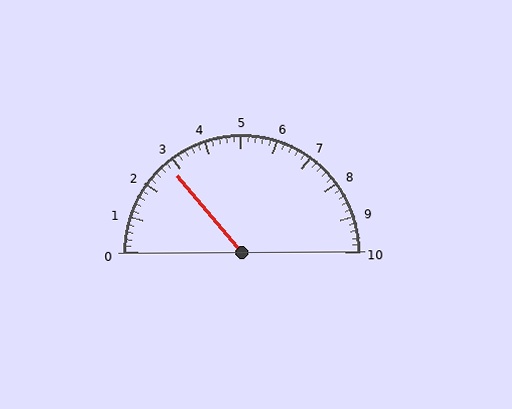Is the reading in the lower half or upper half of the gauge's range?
The reading is in the lower half of the range (0 to 10).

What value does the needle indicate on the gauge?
The needle indicates approximately 2.8.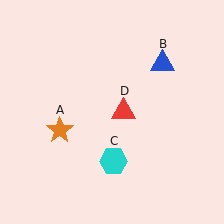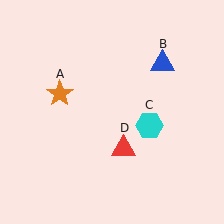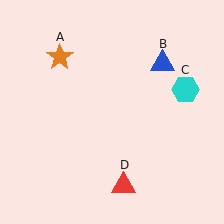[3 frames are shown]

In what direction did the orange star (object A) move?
The orange star (object A) moved up.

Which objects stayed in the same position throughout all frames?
Blue triangle (object B) remained stationary.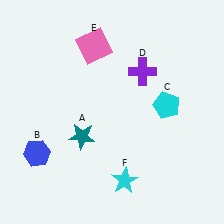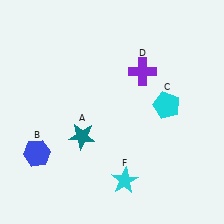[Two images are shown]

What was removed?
The pink square (E) was removed in Image 2.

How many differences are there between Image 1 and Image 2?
There is 1 difference between the two images.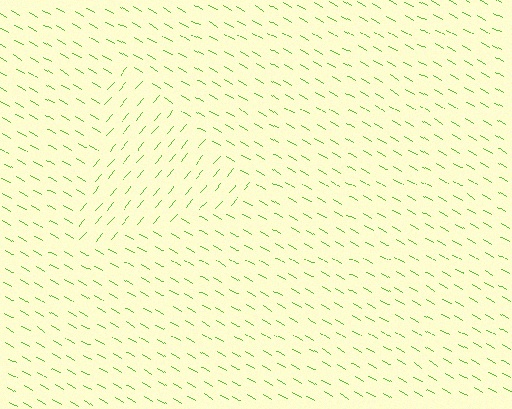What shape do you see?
I see a triangle.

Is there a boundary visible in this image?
Yes, there is a texture boundary formed by a change in line orientation.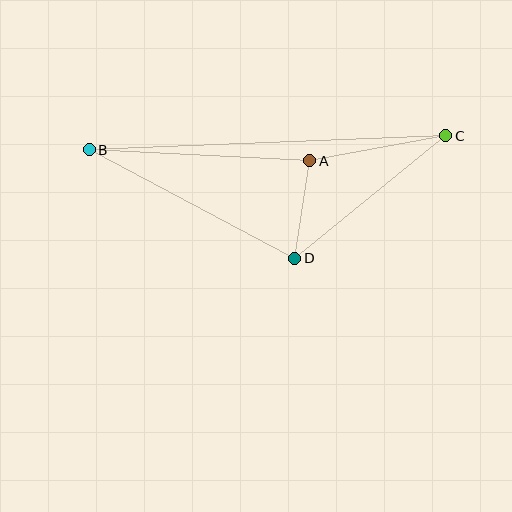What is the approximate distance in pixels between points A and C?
The distance between A and C is approximately 138 pixels.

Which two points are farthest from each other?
Points B and C are farthest from each other.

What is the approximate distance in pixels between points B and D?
The distance between B and D is approximately 233 pixels.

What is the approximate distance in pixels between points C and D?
The distance between C and D is approximately 194 pixels.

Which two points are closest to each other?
Points A and D are closest to each other.